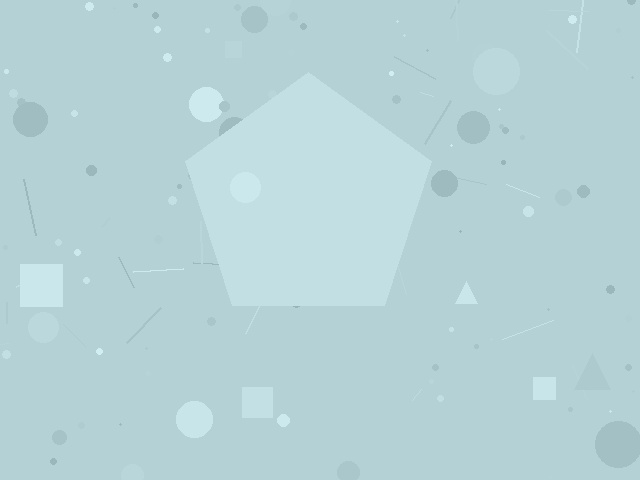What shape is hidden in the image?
A pentagon is hidden in the image.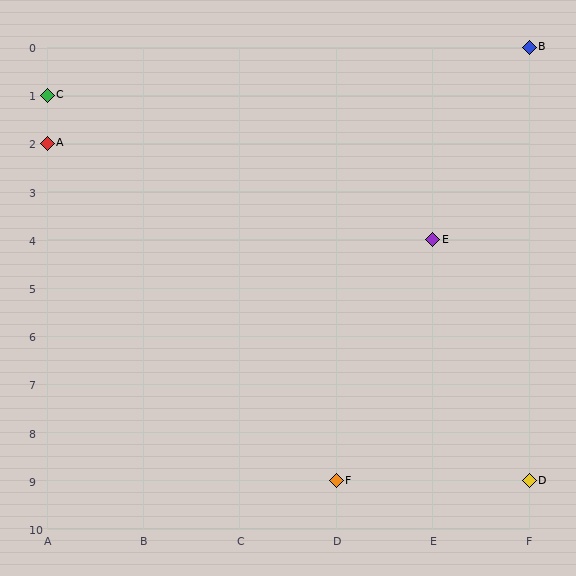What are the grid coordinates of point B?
Point B is at grid coordinates (F, 0).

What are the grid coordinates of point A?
Point A is at grid coordinates (A, 2).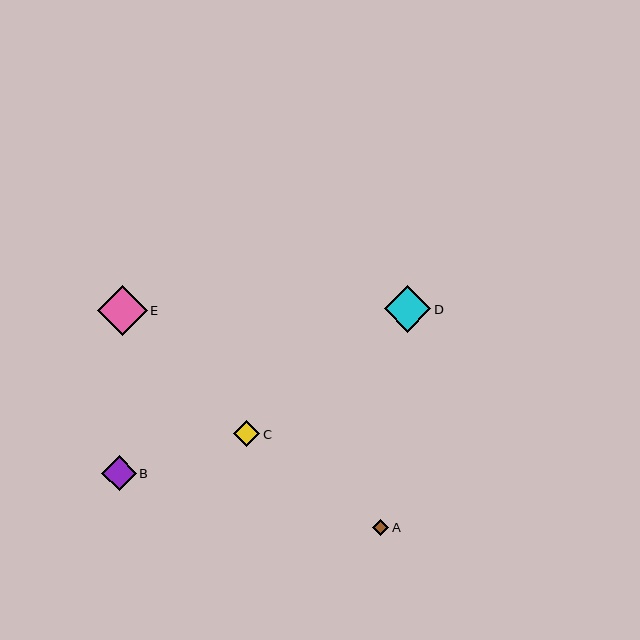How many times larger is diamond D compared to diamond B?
Diamond D is approximately 1.4 times the size of diamond B.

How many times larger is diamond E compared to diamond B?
Diamond E is approximately 1.5 times the size of diamond B.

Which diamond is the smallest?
Diamond A is the smallest with a size of approximately 16 pixels.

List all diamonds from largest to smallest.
From largest to smallest: E, D, B, C, A.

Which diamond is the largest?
Diamond E is the largest with a size of approximately 50 pixels.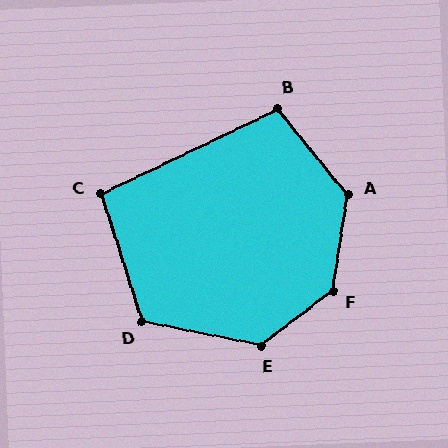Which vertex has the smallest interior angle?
C, at approximately 98 degrees.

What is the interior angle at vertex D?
Approximately 120 degrees (obtuse).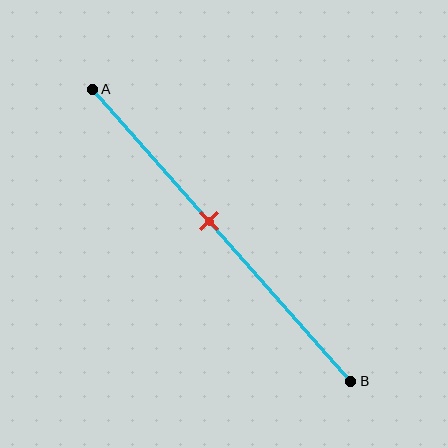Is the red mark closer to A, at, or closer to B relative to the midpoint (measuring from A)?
The red mark is closer to point A than the midpoint of segment AB.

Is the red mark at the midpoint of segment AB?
No, the mark is at about 45% from A, not at the 50% midpoint.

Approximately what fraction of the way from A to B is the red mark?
The red mark is approximately 45% of the way from A to B.